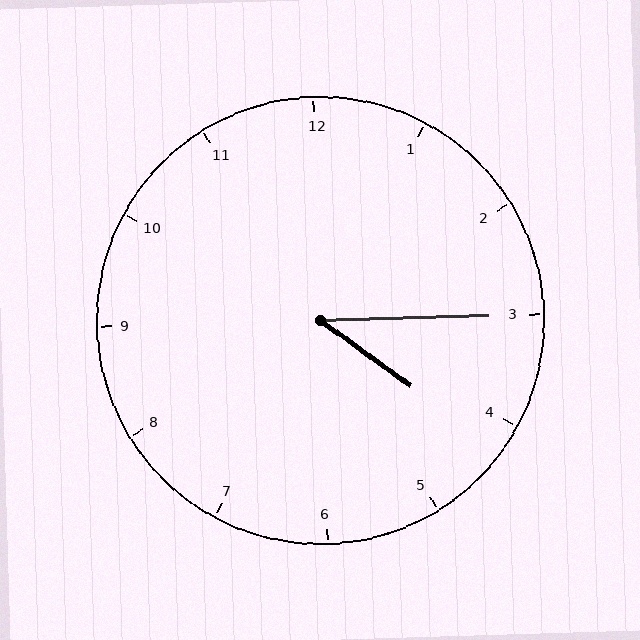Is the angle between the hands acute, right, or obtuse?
It is acute.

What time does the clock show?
4:15.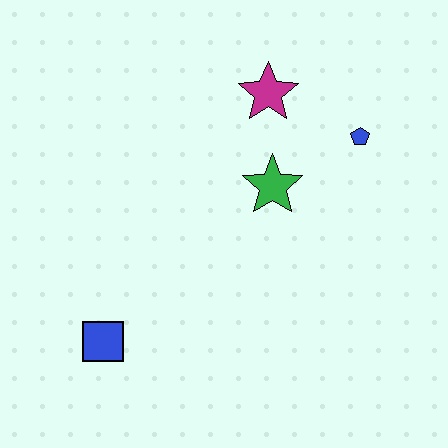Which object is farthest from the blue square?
The blue pentagon is farthest from the blue square.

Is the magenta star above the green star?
Yes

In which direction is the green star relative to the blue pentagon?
The green star is to the left of the blue pentagon.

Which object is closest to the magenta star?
The green star is closest to the magenta star.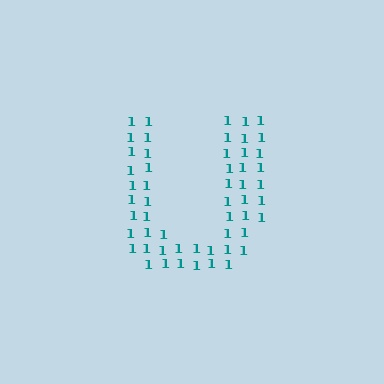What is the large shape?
The large shape is the letter U.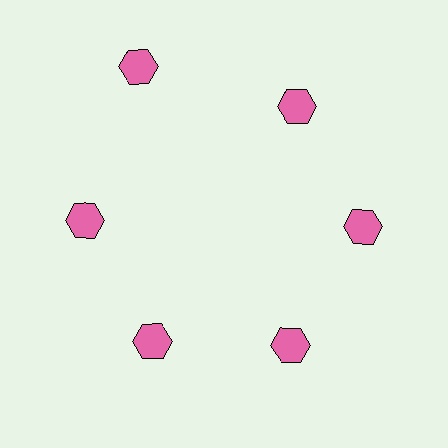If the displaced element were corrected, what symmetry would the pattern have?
It would have 6-fold rotational symmetry — the pattern would map onto itself every 60 degrees.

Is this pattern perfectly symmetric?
No. The 6 pink hexagons are arranged in a ring, but one element near the 11 o'clock position is pushed outward from the center, breaking the 6-fold rotational symmetry.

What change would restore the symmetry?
The symmetry would be restored by moving it inward, back onto the ring so that all 6 hexagons sit at equal angles and equal distance from the center.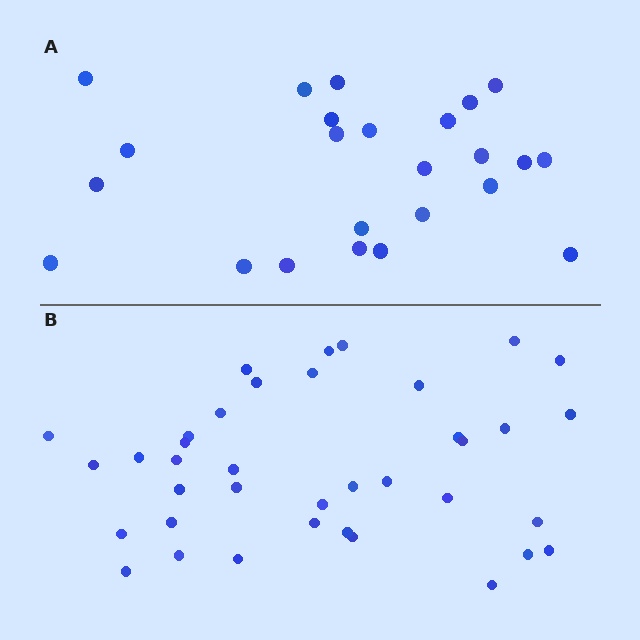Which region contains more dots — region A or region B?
Region B (the bottom region) has more dots.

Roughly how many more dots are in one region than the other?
Region B has approximately 15 more dots than region A.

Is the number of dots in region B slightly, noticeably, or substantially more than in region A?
Region B has substantially more. The ratio is roughly 1.6 to 1.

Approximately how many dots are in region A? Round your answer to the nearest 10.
About 20 dots. (The exact count is 24, which rounds to 20.)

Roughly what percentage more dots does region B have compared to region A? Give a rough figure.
About 60% more.